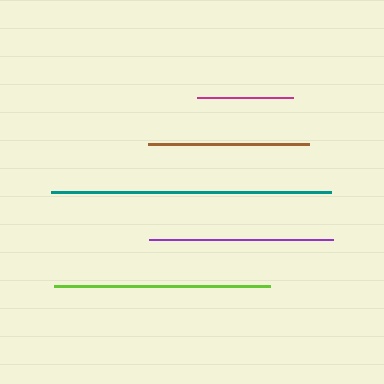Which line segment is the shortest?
The magenta line is the shortest at approximately 96 pixels.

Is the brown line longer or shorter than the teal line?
The teal line is longer than the brown line.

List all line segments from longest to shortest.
From longest to shortest: teal, lime, purple, brown, magenta.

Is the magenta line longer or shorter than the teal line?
The teal line is longer than the magenta line.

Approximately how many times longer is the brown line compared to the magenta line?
The brown line is approximately 1.7 times the length of the magenta line.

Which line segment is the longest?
The teal line is the longest at approximately 280 pixels.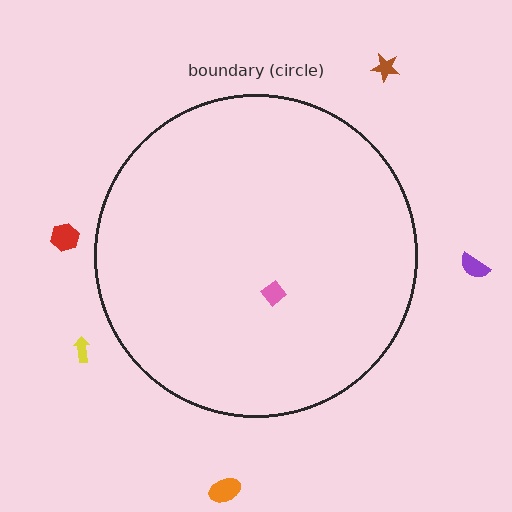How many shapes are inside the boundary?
1 inside, 5 outside.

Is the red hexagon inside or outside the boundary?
Outside.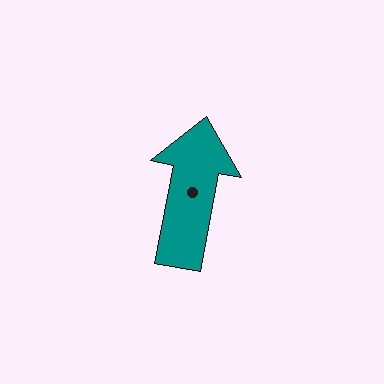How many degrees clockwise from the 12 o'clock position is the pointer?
Approximately 11 degrees.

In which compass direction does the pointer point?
North.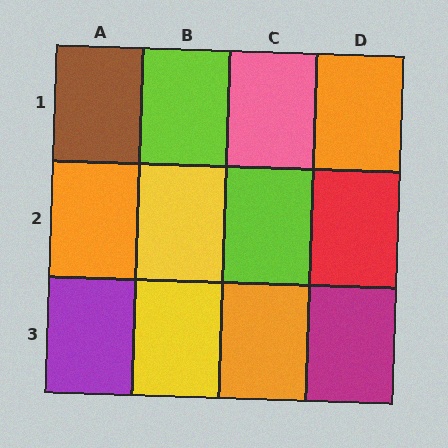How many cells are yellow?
2 cells are yellow.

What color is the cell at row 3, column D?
Magenta.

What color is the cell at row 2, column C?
Lime.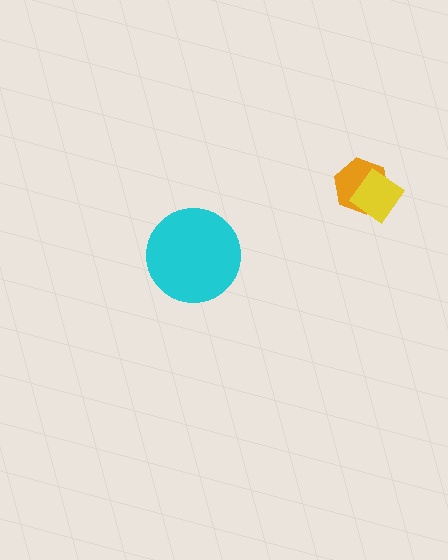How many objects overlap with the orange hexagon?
1 object overlaps with the orange hexagon.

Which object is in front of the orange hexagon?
The yellow diamond is in front of the orange hexagon.